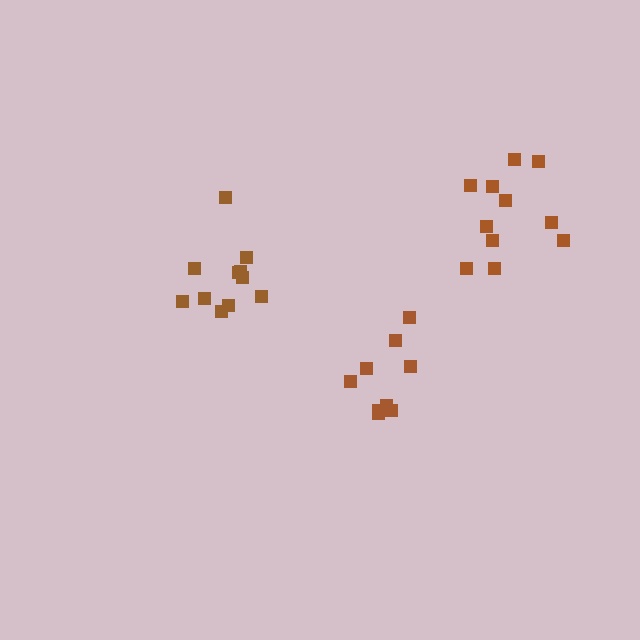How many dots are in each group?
Group 1: 11 dots, Group 2: 9 dots, Group 3: 11 dots (31 total).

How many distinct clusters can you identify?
There are 3 distinct clusters.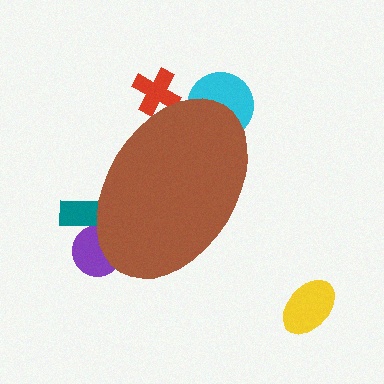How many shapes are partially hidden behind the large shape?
4 shapes are partially hidden.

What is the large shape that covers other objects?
A brown ellipse.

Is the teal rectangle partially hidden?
Yes, the teal rectangle is partially hidden behind the brown ellipse.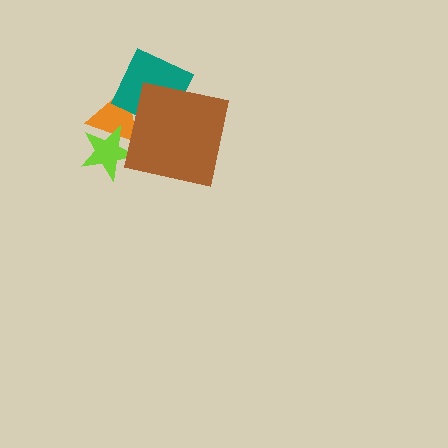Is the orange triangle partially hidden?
Yes, it is partially covered by another shape.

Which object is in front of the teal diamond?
The brown square is in front of the teal diamond.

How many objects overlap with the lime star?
1 object overlaps with the lime star.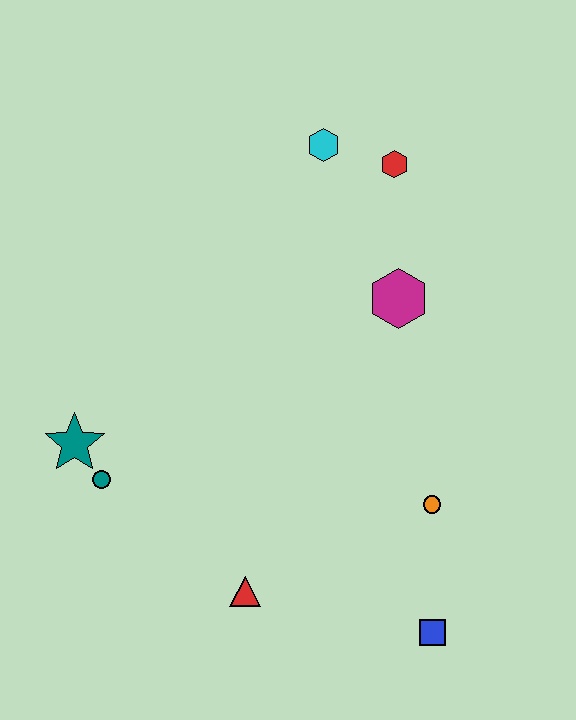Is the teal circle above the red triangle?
Yes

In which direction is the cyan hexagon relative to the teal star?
The cyan hexagon is above the teal star.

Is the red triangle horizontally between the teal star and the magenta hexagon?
Yes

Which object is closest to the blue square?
The orange circle is closest to the blue square.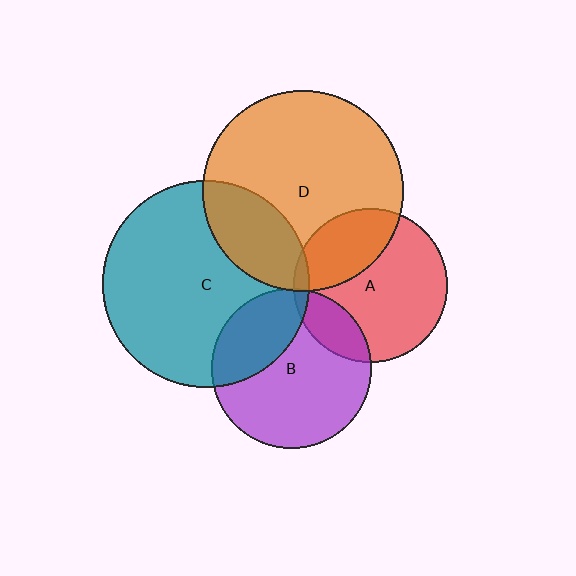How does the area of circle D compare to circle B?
Approximately 1.6 times.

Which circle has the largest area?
Circle C (teal).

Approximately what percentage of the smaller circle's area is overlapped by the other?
Approximately 5%.